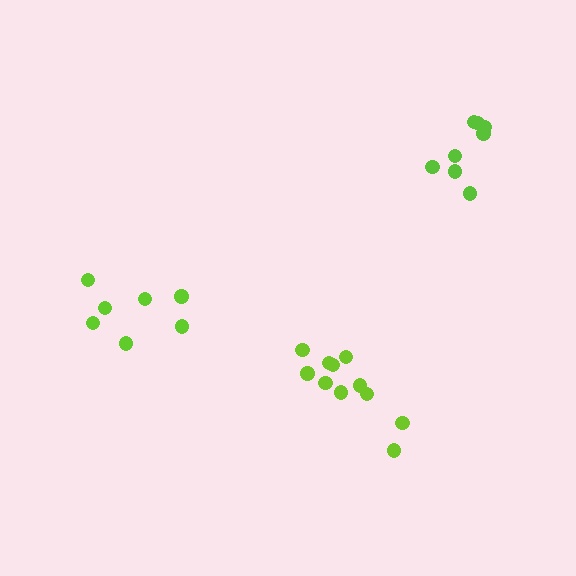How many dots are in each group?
Group 1: 8 dots, Group 2: 7 dots, Group 3: 11 dots (26 total).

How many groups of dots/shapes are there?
There are 3 groups.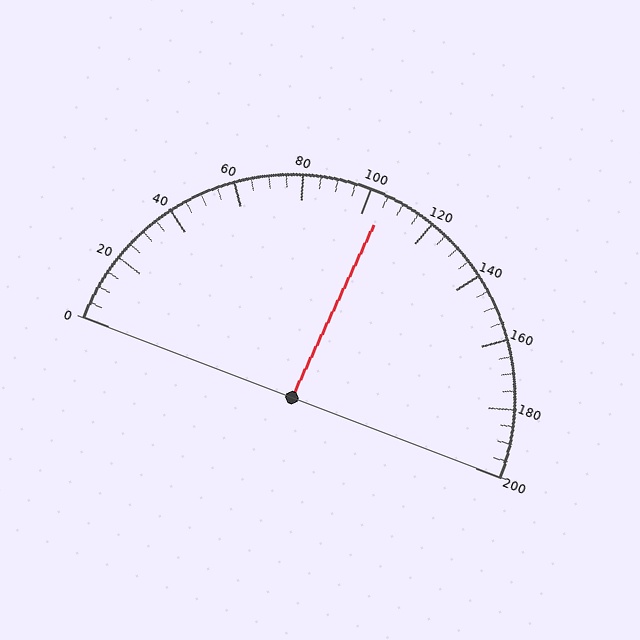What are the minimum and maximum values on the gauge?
The gauge ranges from 0 to 200.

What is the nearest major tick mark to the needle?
The nearest major tick mark is 100.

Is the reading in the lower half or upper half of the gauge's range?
The reading is in the upper half of the range (0 to 200).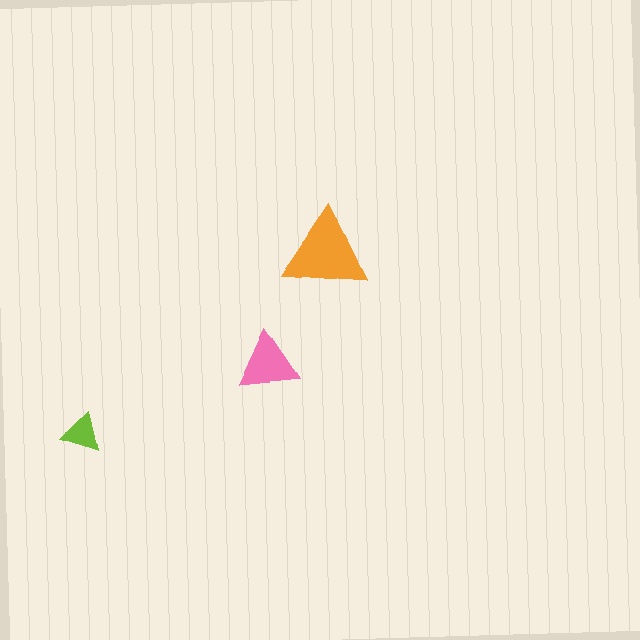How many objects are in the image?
There are 3 objects in the image.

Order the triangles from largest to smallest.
the orange one, the pink one, the lime one.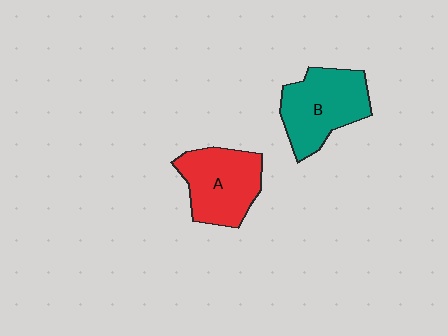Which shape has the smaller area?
Shape A (red).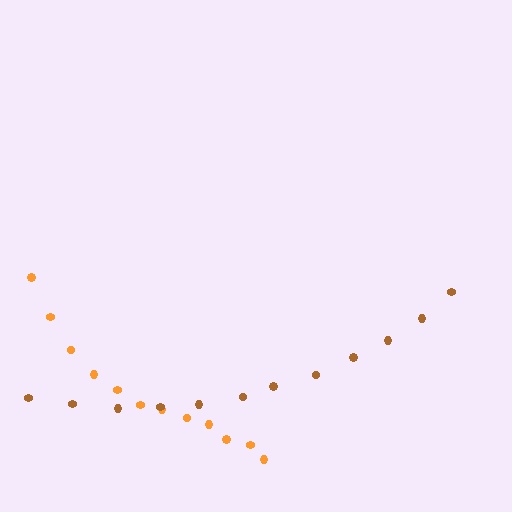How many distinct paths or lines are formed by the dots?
There are 2 distinct paths.